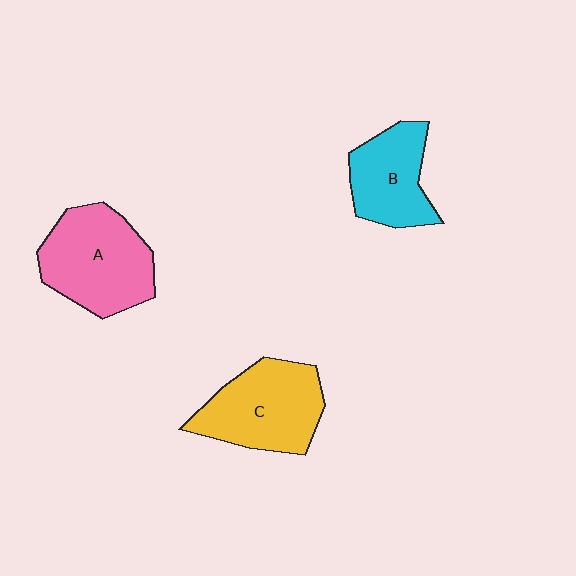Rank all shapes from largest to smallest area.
From largest to smallest: A (pink), C (yellow), B (cyan).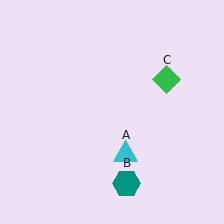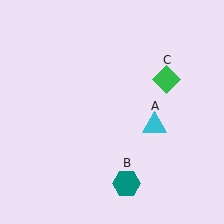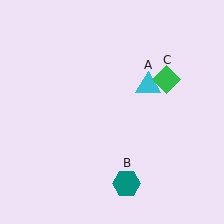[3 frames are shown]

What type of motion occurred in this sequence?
The cyan triangle (object A) rotated counterclockwise around the center of the scene.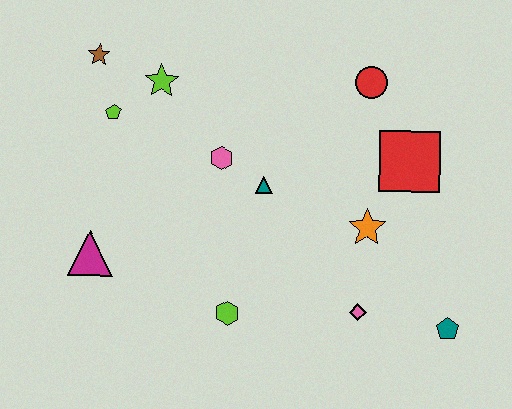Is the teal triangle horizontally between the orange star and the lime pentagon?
Yes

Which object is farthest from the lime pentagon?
The teal pentagon is farthest from the lime pentagon.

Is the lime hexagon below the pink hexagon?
Yes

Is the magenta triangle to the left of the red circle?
Yes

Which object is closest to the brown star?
The lime pentagon is closest to the brown star.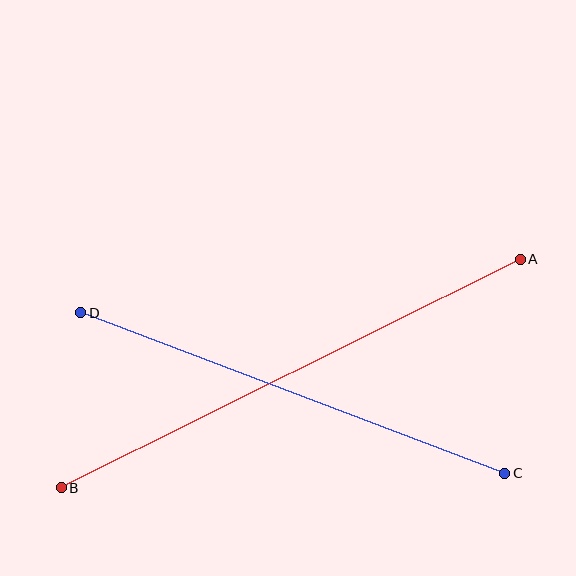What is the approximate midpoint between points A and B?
The midpoint is at approximately (291, 373) pixels.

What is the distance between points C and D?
The distance is approximately 453 pixels.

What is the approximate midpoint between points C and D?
The midpoint is at approximately (293, 393) pixels.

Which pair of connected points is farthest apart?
Points A and B are farthest apart.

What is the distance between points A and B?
The distance is approximately 513 pixels.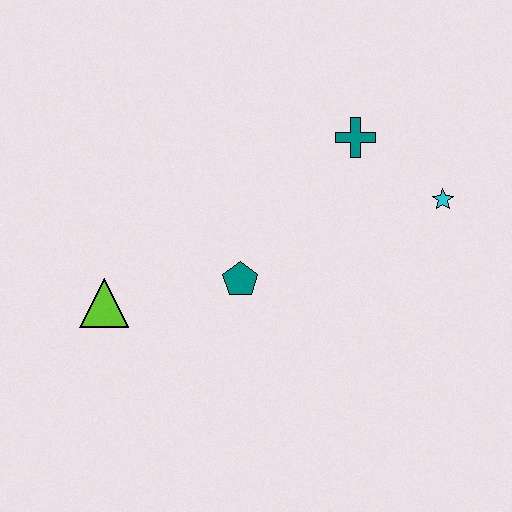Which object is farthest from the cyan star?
The lime triangle is farthest from the cyan star.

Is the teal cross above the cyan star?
Yes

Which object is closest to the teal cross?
The cyan star is closest to the teal cross.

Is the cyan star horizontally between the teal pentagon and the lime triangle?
No